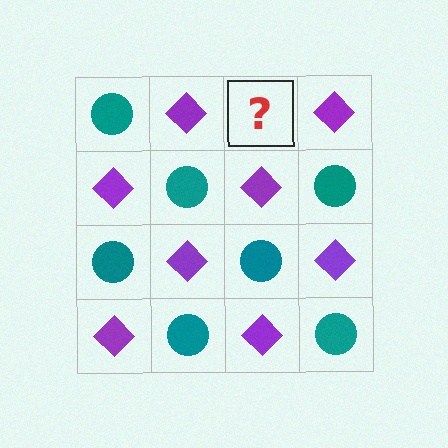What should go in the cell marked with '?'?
The missing cell should contain a teal circle.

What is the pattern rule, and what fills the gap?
The rule is that it alternates teal circle and purple diamond in a checkerboard pattern. The gap should be filled with a teal circle.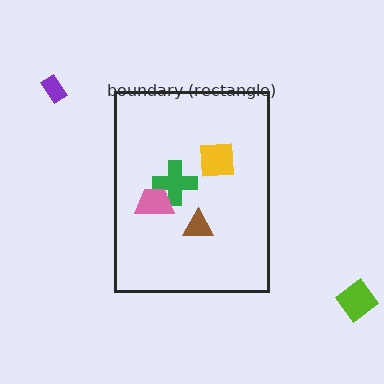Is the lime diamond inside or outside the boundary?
Outside.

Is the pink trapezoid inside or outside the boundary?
Inside.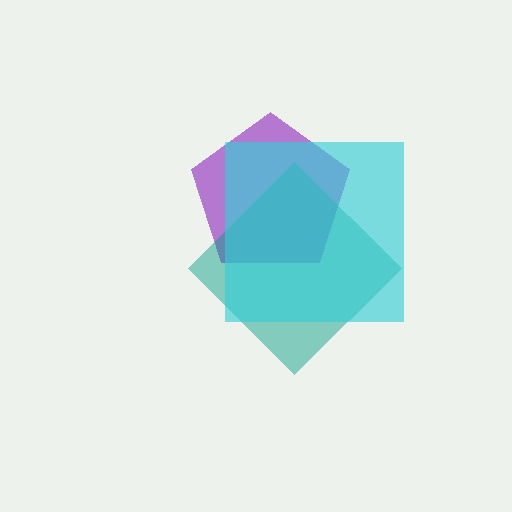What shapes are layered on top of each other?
The layered shapes are: a purple pentagon, a teal diamond, a cyan square.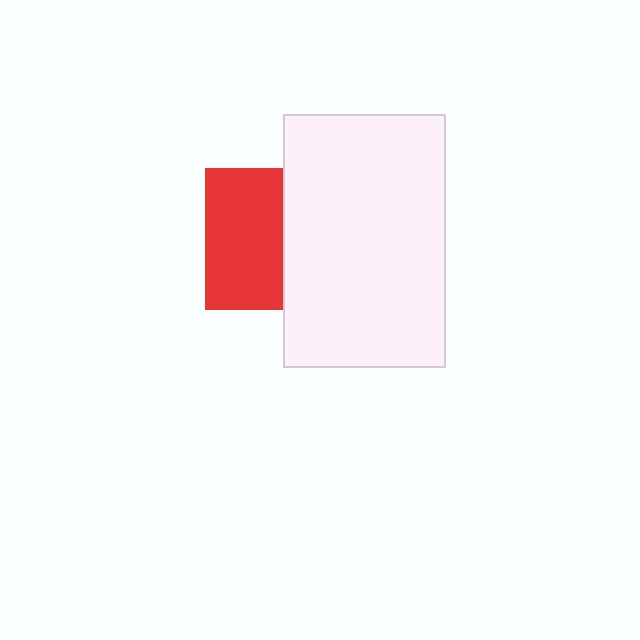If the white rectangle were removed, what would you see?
You would see the complete red square.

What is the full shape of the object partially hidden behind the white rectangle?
The partially hidden object is a red square.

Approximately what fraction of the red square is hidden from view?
Roughly 44% of the red square is hidden behind the white rectangle.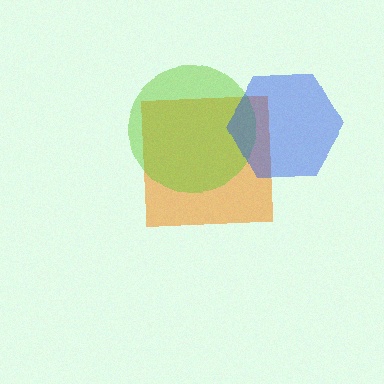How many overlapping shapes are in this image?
There are 3 overlapping shapes in the image.